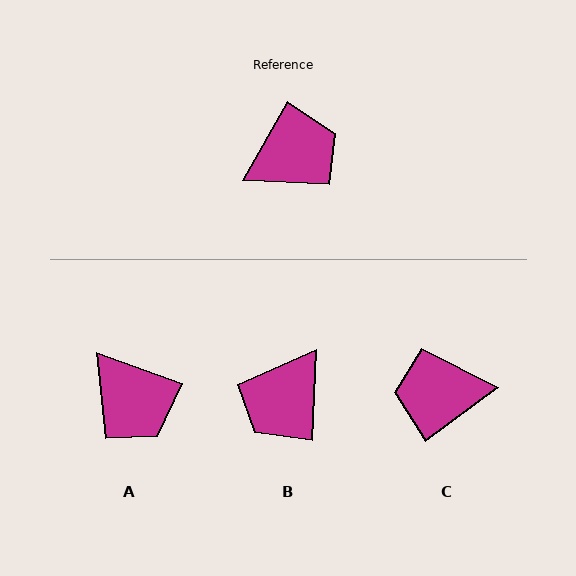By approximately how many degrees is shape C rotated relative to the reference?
Approximately 156 degrees counter-clockwise.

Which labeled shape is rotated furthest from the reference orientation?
C, about 156 degrees away.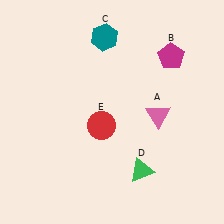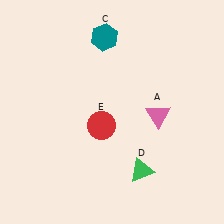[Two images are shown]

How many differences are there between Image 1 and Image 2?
There is 1 difference between the two images.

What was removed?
The magenta pentagon (B) was removed in Image 2.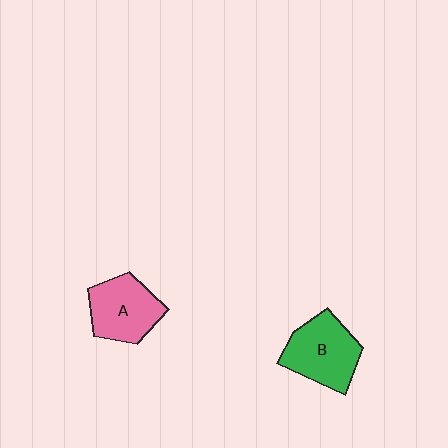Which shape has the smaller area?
Shape A (pink).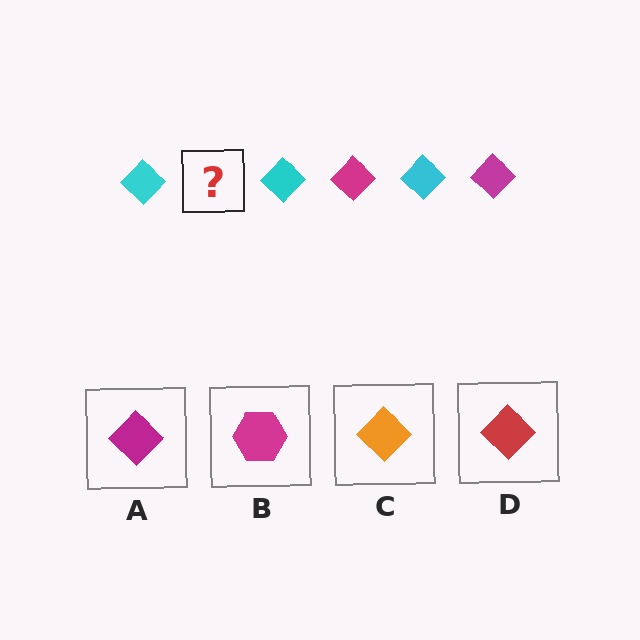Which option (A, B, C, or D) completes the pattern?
A.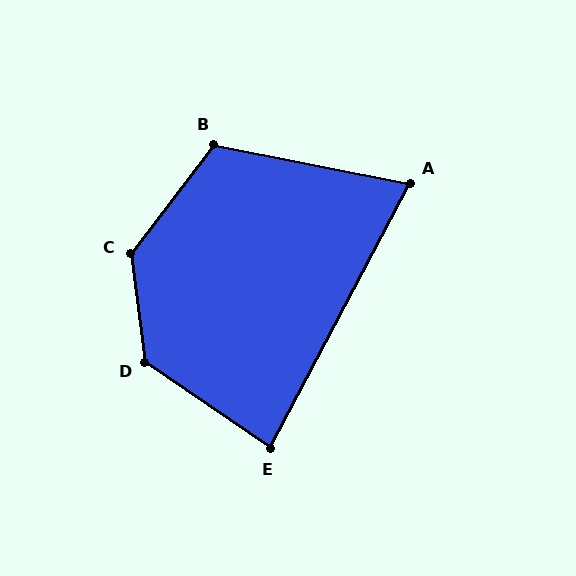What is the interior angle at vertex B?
Approximately 116 degrees (obtuse).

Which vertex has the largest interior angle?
C, at approximately 135 degrees.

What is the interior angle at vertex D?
Approximately 132 degrees (obtuse).